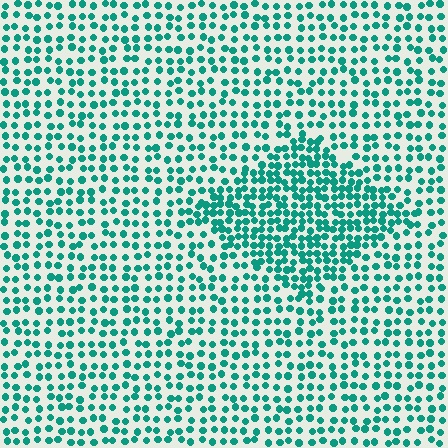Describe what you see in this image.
The image contains small teal elements arranged at two different densities. A diamond-shaped region is visible where the elements are more densely packed than the surrounding area.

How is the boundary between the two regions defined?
The boundary is defined by a change in element density (approximately 1.8x ratio). All elements are the same color, size, and shape.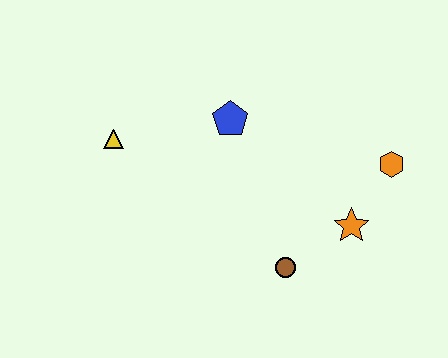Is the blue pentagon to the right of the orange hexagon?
No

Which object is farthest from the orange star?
The yellow triangle is farthest from the orange star.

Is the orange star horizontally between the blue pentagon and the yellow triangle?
No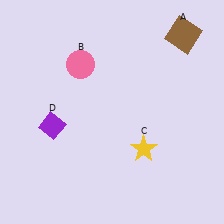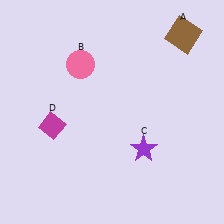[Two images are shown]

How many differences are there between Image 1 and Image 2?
There are 2 differences between the two images.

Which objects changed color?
C changed from yellow to purple. D changed from purple to magenta.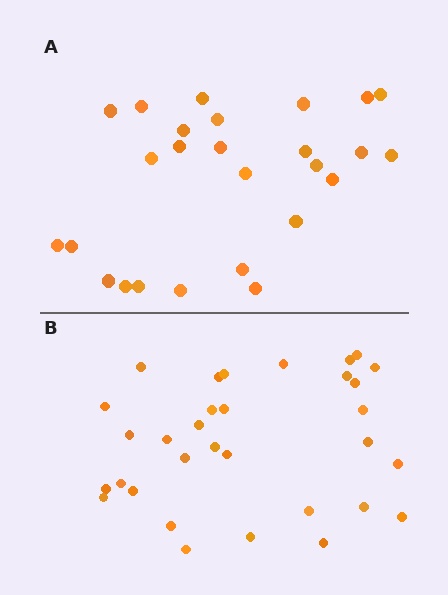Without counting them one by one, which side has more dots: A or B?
Region B (the bottom region) has more dots.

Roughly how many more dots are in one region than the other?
Region B has about 6 more dots than region A.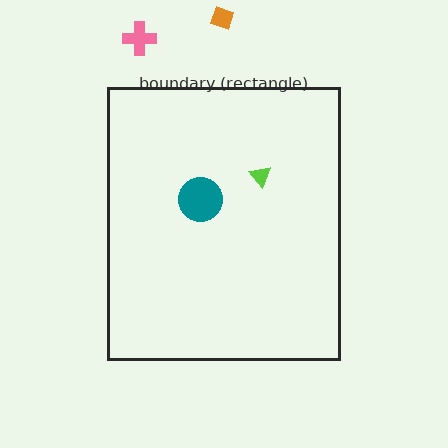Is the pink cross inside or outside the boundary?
Outside.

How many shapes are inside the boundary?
2 inside, 2 outside.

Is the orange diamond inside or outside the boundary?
Outside.